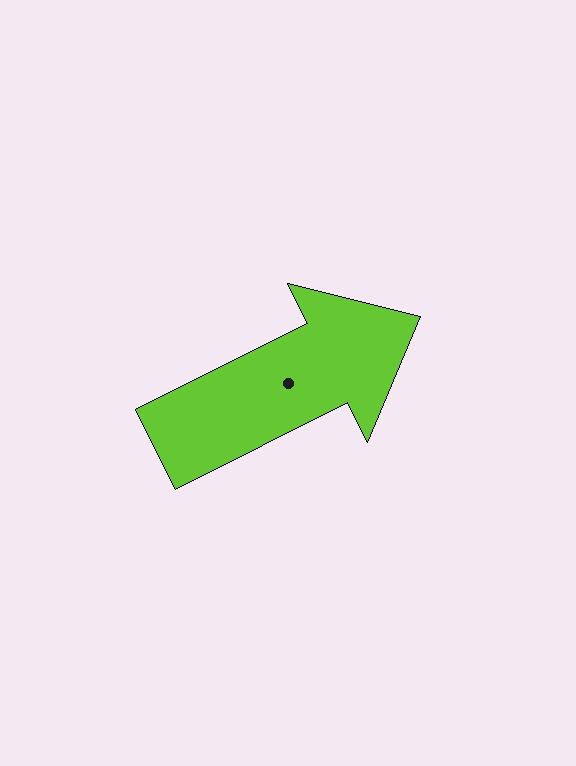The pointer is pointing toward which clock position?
Roughly 2 o'clock.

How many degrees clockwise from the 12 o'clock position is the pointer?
Approximately 63 degrees.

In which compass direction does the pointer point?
Northeast.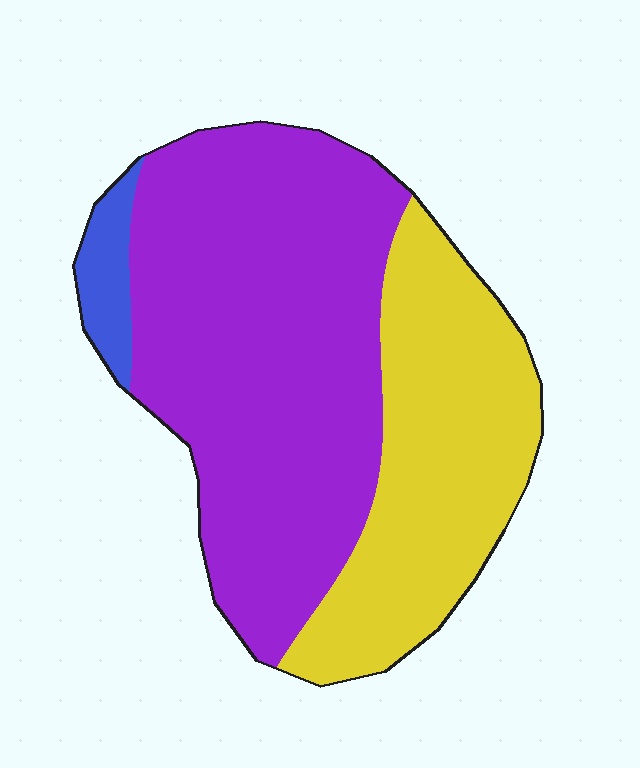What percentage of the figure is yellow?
Yellow takes up between a third and a half of the figure.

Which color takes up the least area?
Blue, at roughly 5%.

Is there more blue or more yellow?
Yellow.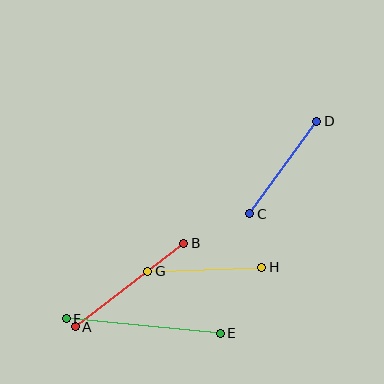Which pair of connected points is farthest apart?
Points E and F are farthest apart.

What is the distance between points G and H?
The distance is approximately 114 pixels.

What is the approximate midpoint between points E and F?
The midpoint is at approximately (143, 326) pixels.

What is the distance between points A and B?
The distance is approximately 137 pixels.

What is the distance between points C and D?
The distance is approximately 114 pixels.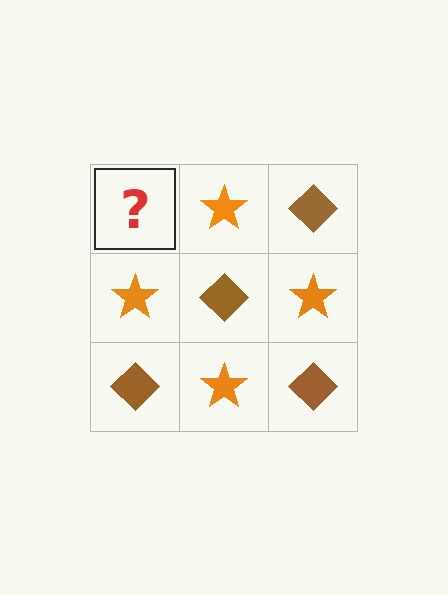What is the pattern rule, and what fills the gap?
The rule is that it alternates brown diamond and orange star in a checkerboard pattern. The gap should be filled with a brown diamond.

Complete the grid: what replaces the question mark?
The question mark should be replaced with a brown diamond.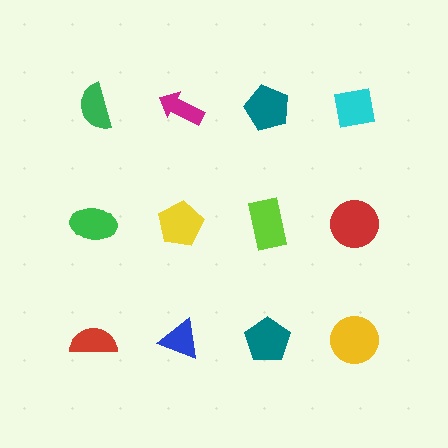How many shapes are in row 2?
4 shapes.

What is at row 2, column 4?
A red circle.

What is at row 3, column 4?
A yellow circle.